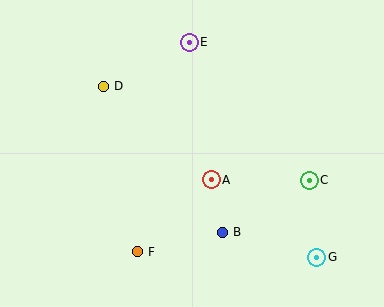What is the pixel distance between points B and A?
The distance between B and A is 54 pixels.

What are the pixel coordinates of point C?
Point C is at (309, 180).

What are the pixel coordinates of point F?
Point F is at (137, 252).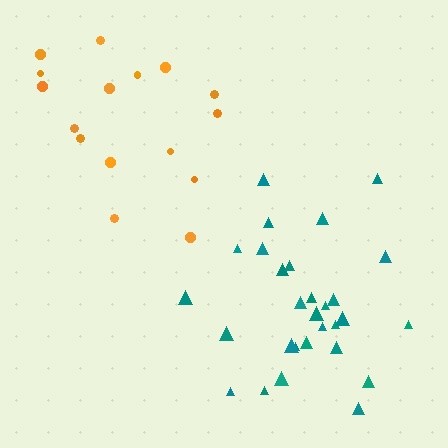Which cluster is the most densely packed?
Teal.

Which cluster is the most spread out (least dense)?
Orange.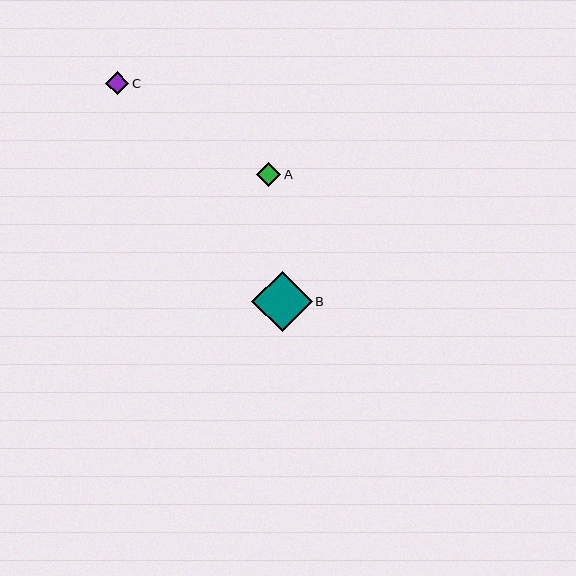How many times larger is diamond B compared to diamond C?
Diamond B is approximately 2.6 times the size of diamond C.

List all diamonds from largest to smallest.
From largest to smallest: B, A, C.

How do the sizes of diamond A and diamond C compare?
Diamond A and diamond C are approximately the same size.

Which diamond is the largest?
Diamond B is the largest with a size of approximately 60 pixels.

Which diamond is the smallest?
Diamond C is the smallest with a size of approximately 23 pixels.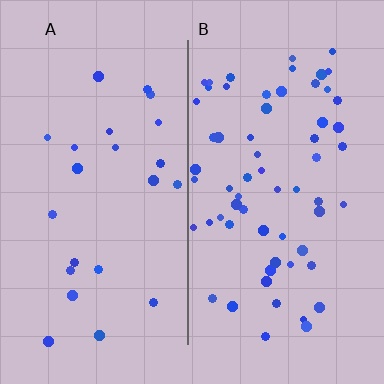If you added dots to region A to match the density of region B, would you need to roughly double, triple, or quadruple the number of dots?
Approximately triple.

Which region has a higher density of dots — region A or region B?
B (the right).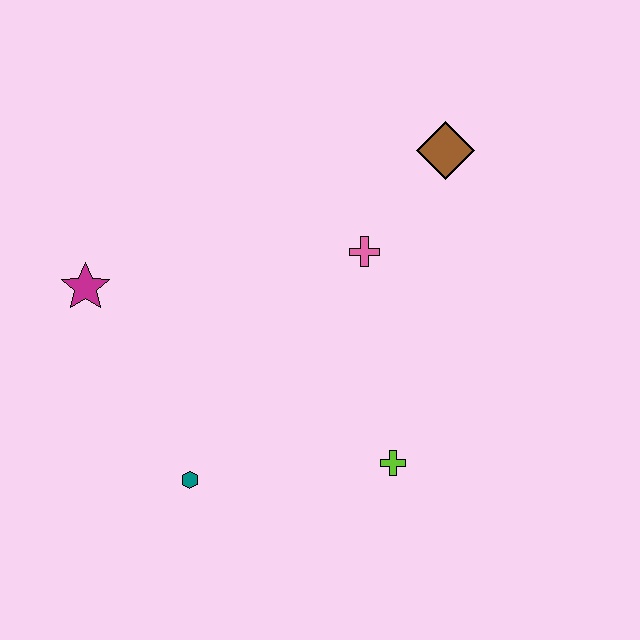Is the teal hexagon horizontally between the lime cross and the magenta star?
Yes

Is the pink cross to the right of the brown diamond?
No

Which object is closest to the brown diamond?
The pink cross is closest to the brown diamond.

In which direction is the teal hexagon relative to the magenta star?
The teal hexagon is below the magenta star.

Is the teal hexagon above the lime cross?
No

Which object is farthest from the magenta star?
The brown diamond is farthest from the magenta star.